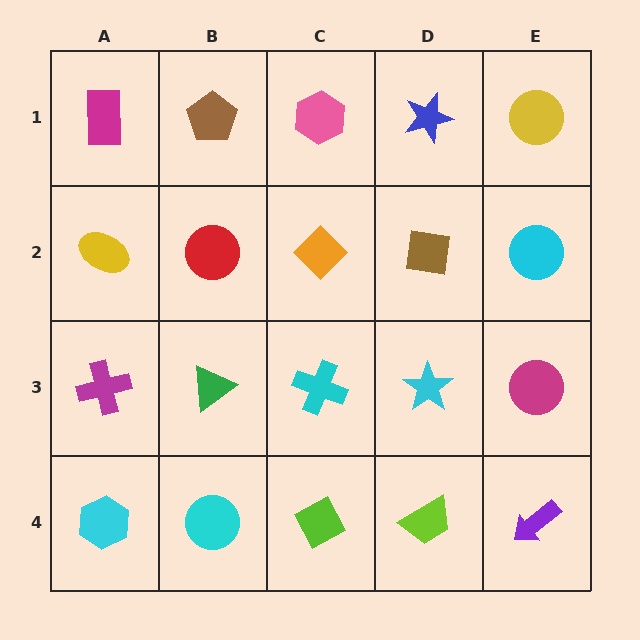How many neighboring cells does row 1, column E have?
2.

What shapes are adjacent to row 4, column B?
A green triangle (row 3, column B), a cyan hexagon (row 4, column A), a lime diamond (row 4, column C).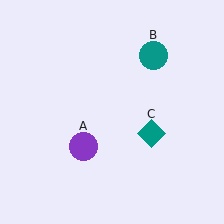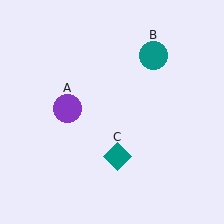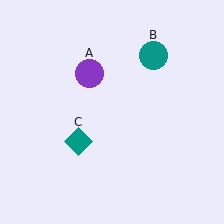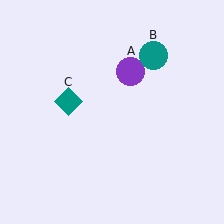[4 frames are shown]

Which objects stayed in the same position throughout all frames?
Teal circle (object B) remained stationary.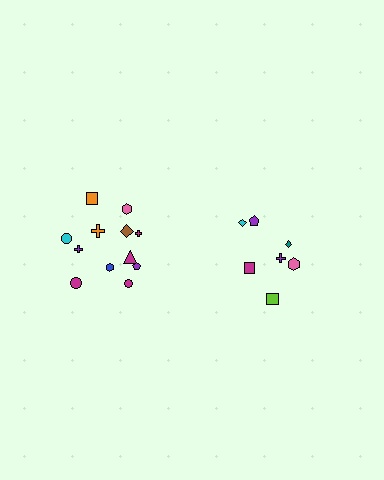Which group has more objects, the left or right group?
The left group.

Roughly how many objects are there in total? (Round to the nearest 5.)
Roughly 20 objects in total.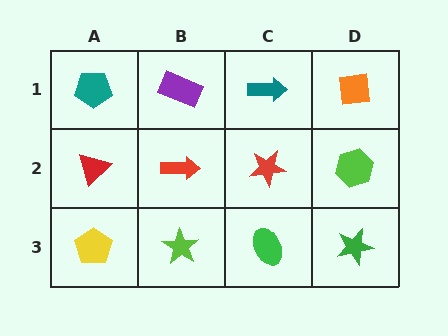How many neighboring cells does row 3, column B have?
3.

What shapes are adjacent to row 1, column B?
A red arrow (row 2, column B), a teal pentagon (row 1, column A), a teal arrow (row 1, column C).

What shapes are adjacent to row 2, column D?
An orange square (row 1, column D), a green star (row 3, column D), a red star (row 2, column C).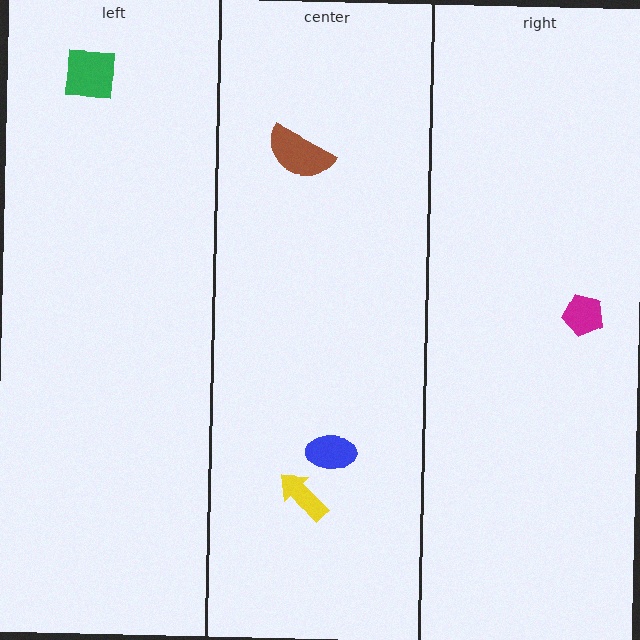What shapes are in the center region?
The yellow arrow, the blue ellipse, the brown semicircle.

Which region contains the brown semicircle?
The center region.